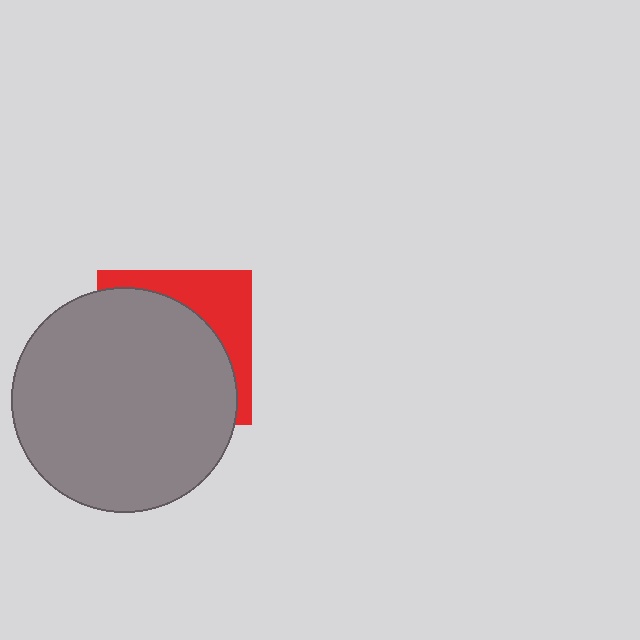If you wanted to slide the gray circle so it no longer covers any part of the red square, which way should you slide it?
Slide it toward the lower-left — that is the most direct way to separate the two shapes.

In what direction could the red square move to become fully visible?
The red square could move toward the upper-right. That would shift it out from behind the gray circle entirely.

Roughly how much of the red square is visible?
A small part of it is visible (roughly 31%).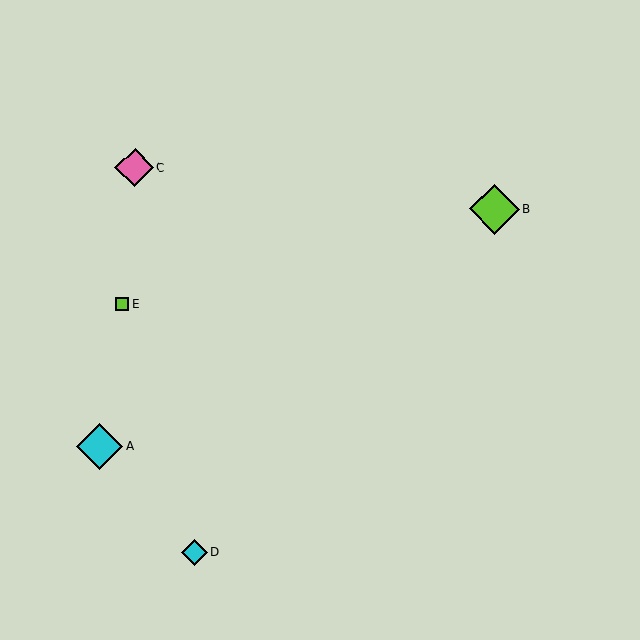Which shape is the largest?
The lime diamond (labeled B) is the largest.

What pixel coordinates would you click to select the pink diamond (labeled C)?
Click at (135, 168) to select the pink diamond C.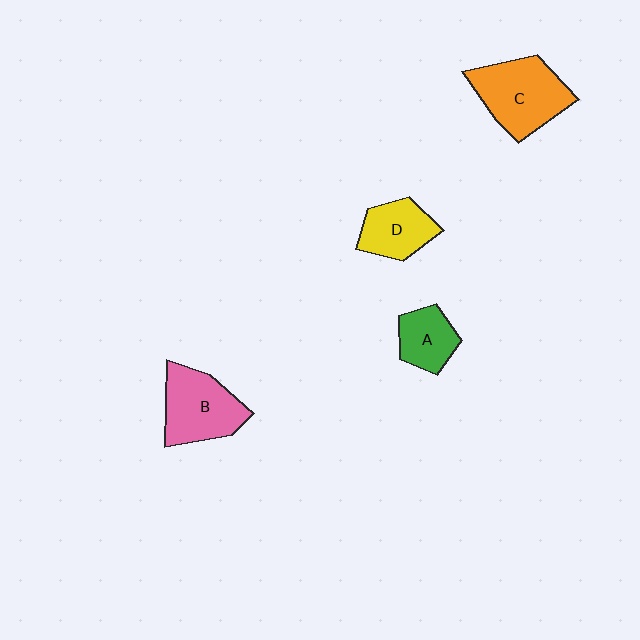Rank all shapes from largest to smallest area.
From largest to smallest: C (orange), B (pink), D (yellow), A (green).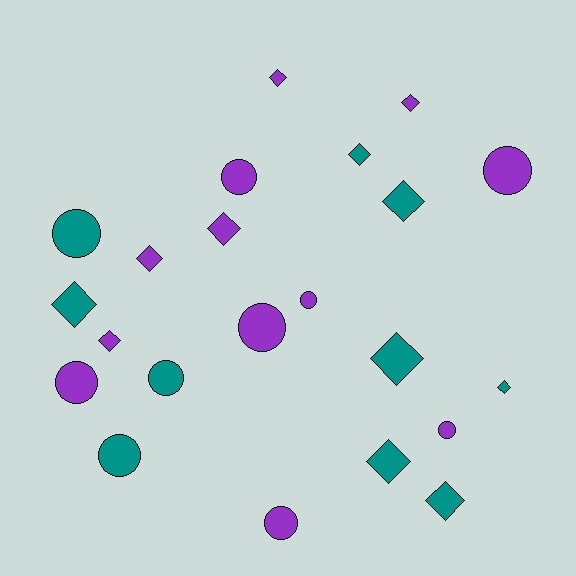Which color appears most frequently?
Purple, with 12 objects.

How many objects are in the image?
There are 22 objects.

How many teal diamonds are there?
There are 7 teal diamonds.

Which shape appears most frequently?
Diamond, with 12 objects.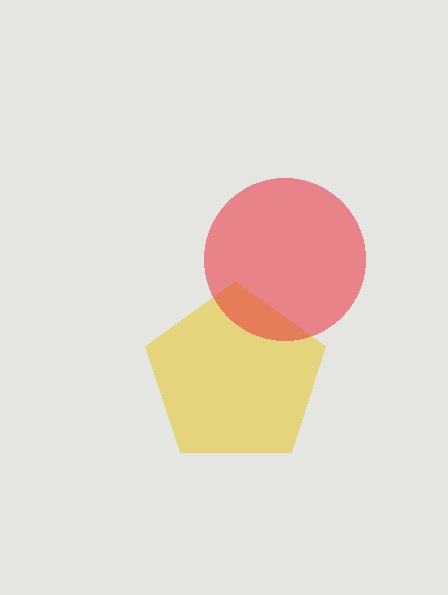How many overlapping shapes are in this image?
There are 2 overlapping shapes in the image.